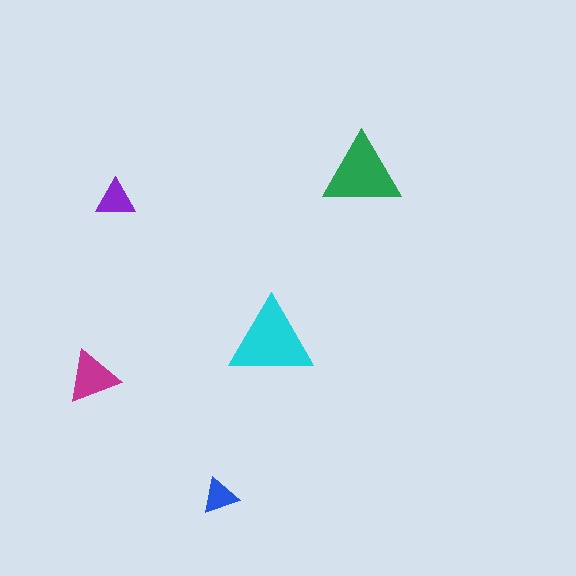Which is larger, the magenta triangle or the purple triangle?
The magenta one.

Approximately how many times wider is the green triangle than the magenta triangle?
About 1.5 times wider.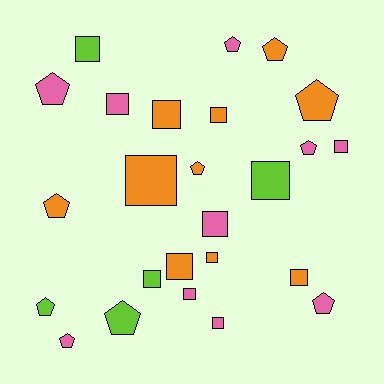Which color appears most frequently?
Orange, with 10 objects.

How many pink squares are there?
There are 5 pink squares.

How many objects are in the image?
There are 25 objects.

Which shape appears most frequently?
Square, with 14 objects.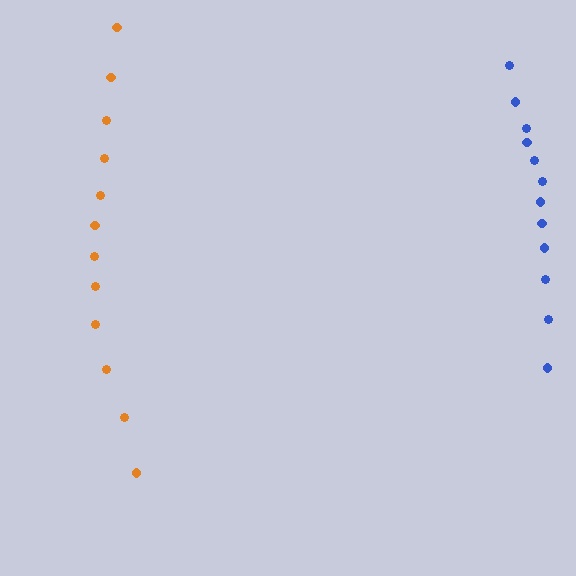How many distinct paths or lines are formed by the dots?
There are 2 distinct paths.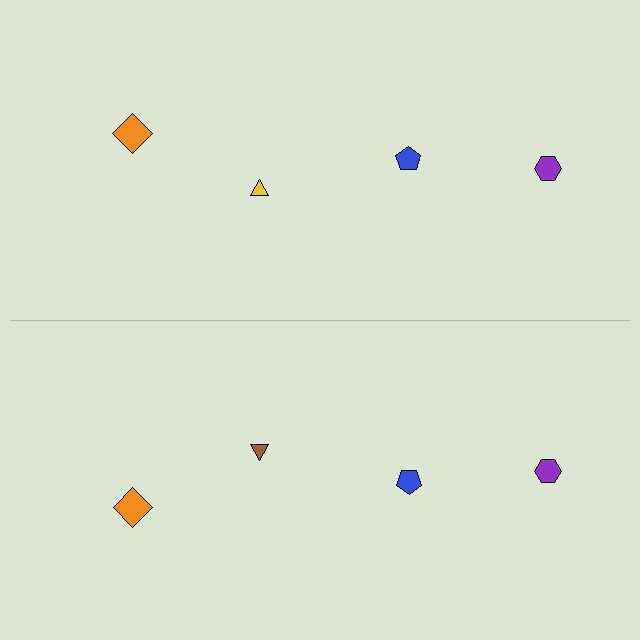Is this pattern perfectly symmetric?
No, the pattern is not perfectly symmetric. The brown triangle on the bottom side breaks the symmetry — its mirror counterpart is yellow.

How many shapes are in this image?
There are 8 shapes in this image.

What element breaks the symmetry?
The brown triangle on the bottom side breaks the symmetry — its mirror counterpart is yellow.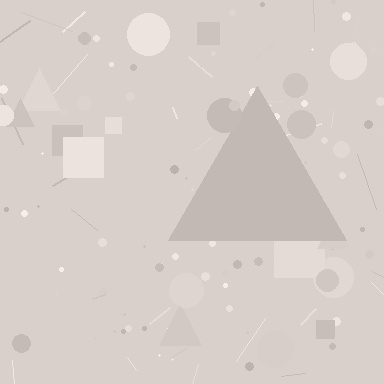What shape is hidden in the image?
A triangle is hidden in the image.